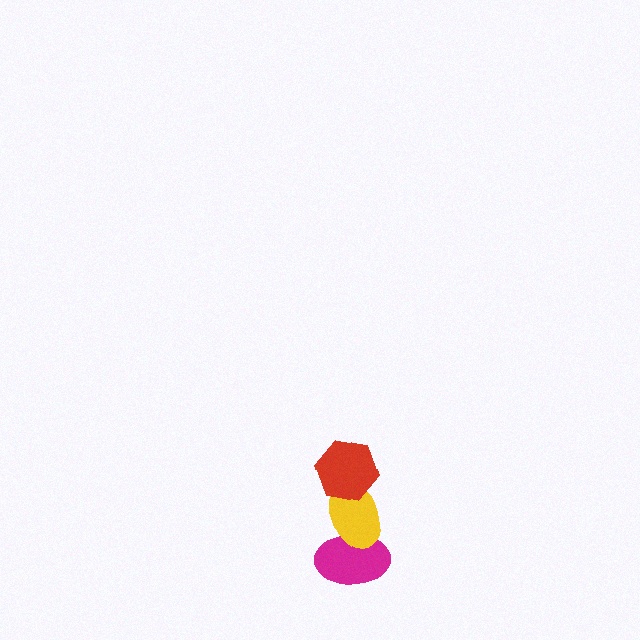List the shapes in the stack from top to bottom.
From top to bottom: the red hexagon, the yellow ellipse, the magenta ellipse.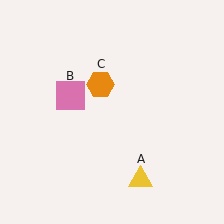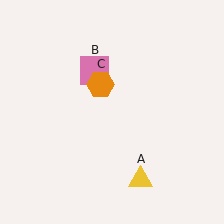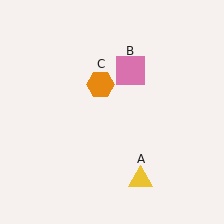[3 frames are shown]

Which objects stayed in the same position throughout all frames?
Yellow triangle (object A) and orange hexagon (object C) remained stationary.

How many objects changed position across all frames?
1 object changed position: pink square (object B).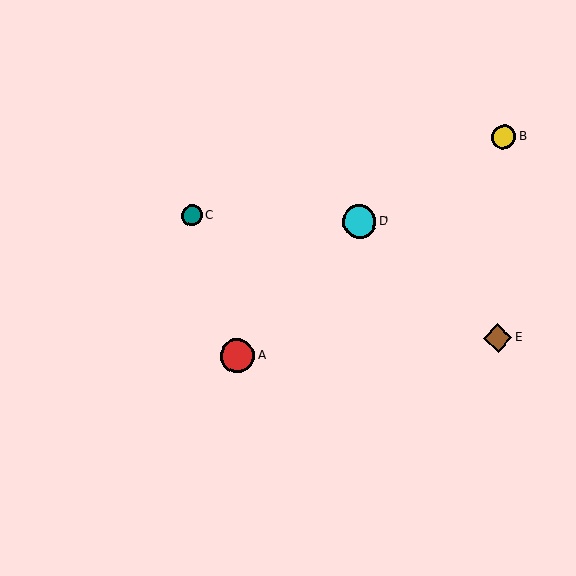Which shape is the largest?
The red circle (labeled A) is the largest.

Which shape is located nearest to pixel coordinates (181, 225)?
The teal circle (labeled C) at (192, 216) is nearest to that location.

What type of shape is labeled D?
Shape D is a cyan circle.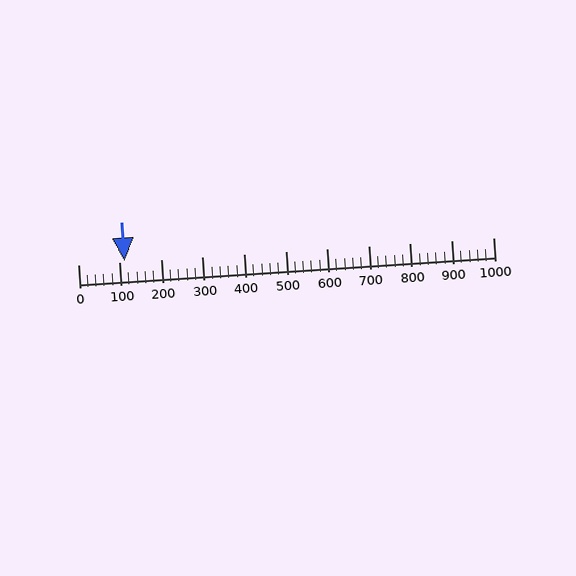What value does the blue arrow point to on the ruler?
The blue arrow points to approximately 111.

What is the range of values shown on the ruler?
The ruler shows values from 0 to 1000.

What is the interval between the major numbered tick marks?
The major tick marks are spaced 100 units apart.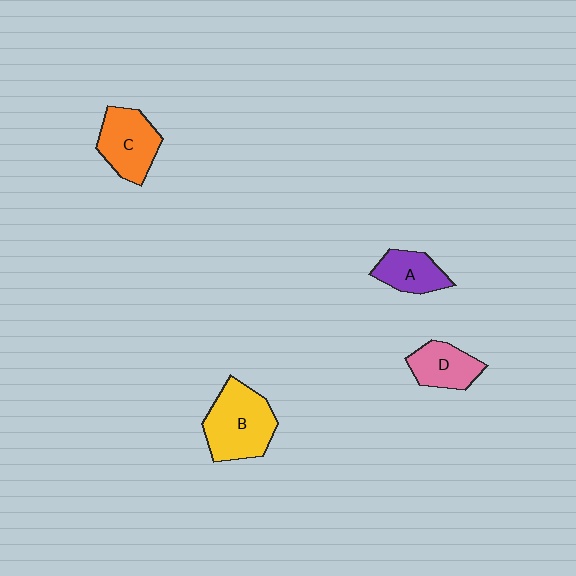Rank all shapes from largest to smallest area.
From largest to smallest: B (yellow), C (orange), D (pink), A (purple).